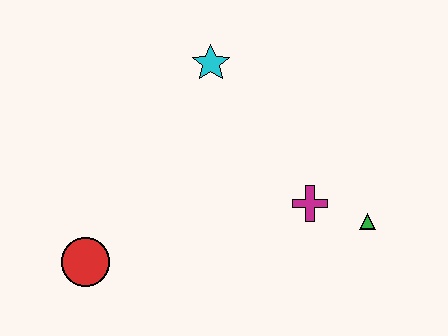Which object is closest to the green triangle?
The magenta cross is closest to the green triangle.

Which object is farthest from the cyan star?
The red circle is farthest from the cyan star.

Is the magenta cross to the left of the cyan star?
No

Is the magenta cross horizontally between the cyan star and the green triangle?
Yes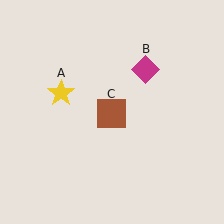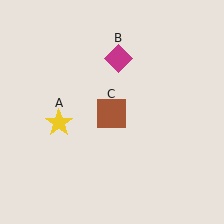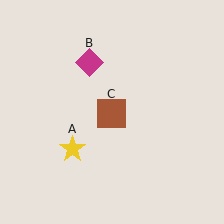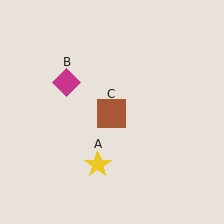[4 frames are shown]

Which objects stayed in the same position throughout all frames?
Brown square (object C) remained stationary.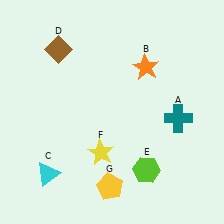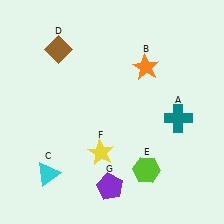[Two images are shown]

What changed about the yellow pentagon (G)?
In Image 1, G is yellow. In Image 2, it changed to purple.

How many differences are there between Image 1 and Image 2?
There is 1 difference between the two images.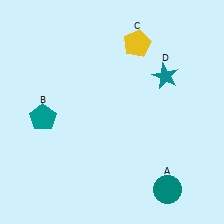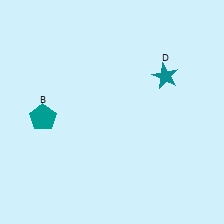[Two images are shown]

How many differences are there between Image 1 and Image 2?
There are 2 differences between the two images.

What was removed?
The teal circle (A), the yellow pentagon (C) were removed in Image 2.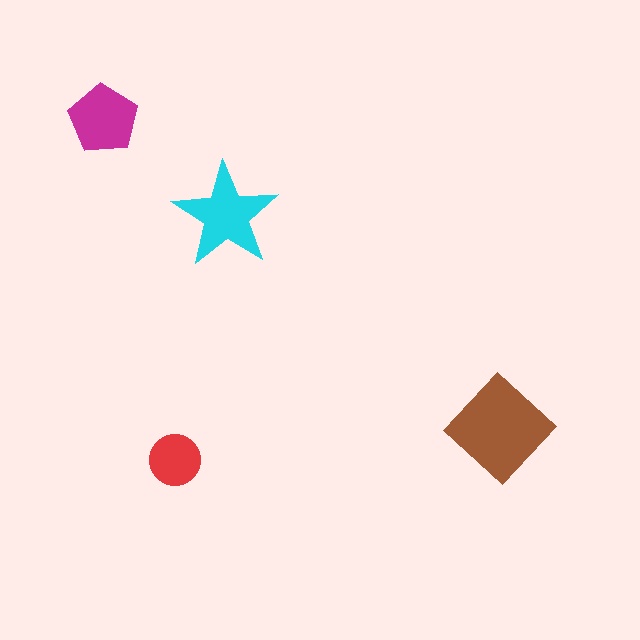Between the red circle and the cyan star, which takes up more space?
The cyan star.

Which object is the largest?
The brown diamond.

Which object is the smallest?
The red circle.